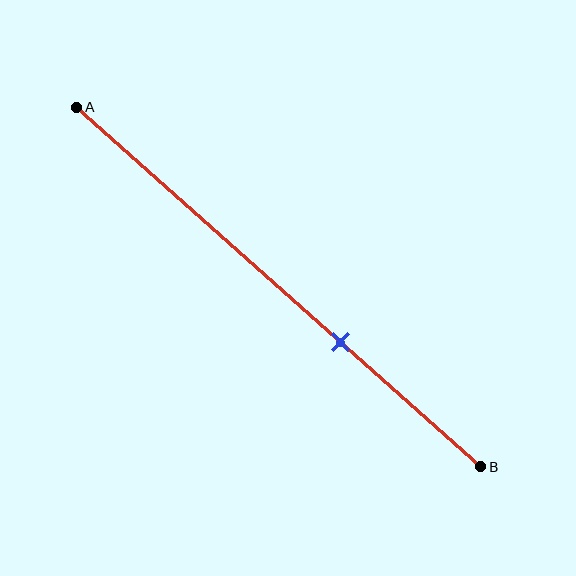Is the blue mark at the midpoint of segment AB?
No, the mark is at about 65% from A, not at the 50% midpoint.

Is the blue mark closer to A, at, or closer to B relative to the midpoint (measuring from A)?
The blue mark is closer to point B than the midpoint of segment AB.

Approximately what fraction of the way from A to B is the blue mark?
The blue mark is approximately 65% of the way from A to B.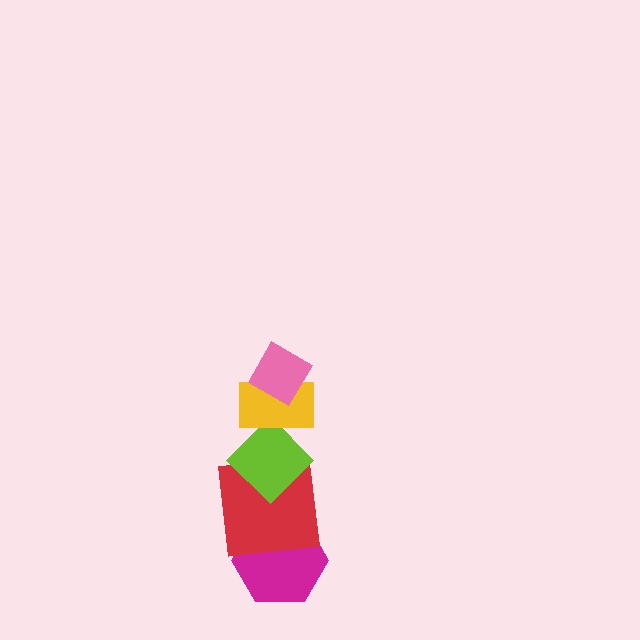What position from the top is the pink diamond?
The pink diamond is 1st from the top.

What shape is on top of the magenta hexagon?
The red square is on top of the magenta hexagon.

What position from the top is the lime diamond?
The lime diamond is 3rd from the top.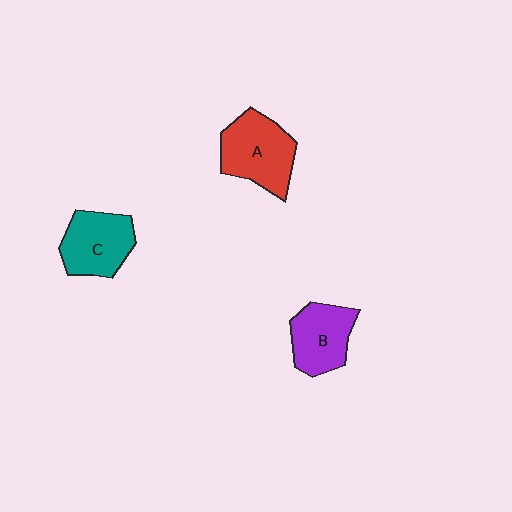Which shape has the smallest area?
Shape B (purple).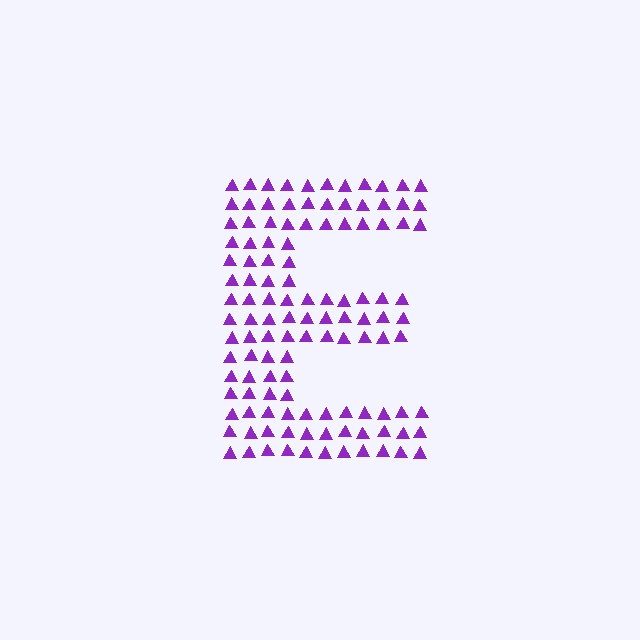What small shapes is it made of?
It is made of small triangles.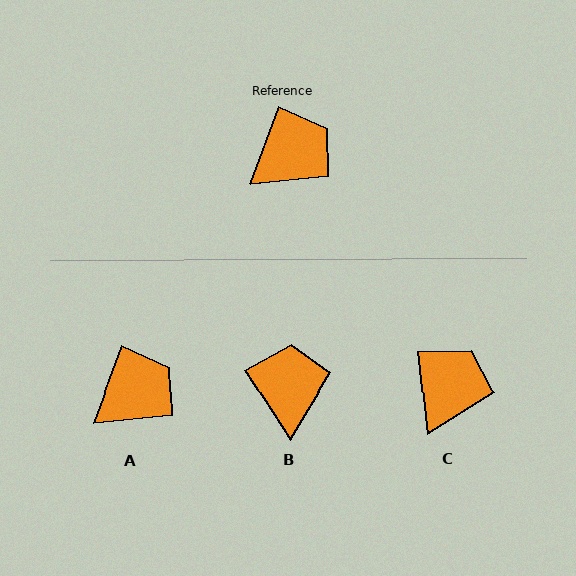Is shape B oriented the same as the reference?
No, it is off by about 53 degrees.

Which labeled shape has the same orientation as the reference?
A.